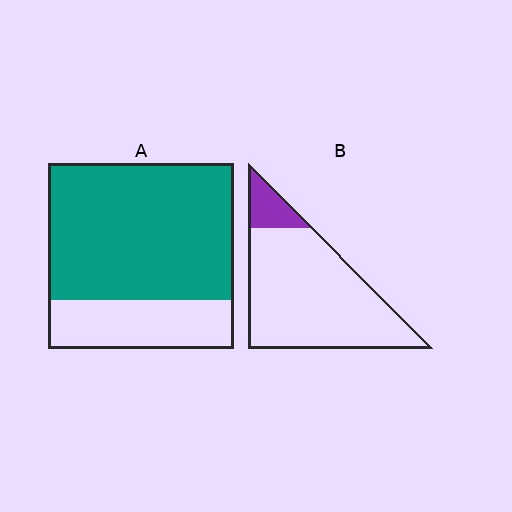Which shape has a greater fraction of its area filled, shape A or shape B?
Shape A.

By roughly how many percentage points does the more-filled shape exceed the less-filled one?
By roughly 60 percentage points (A over B).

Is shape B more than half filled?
No.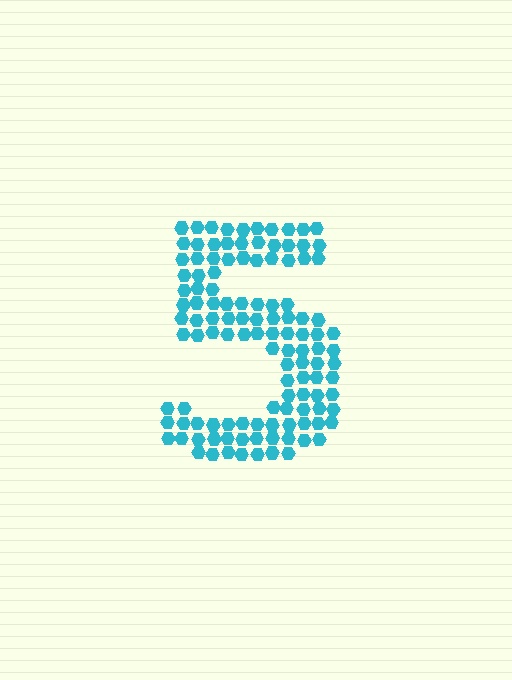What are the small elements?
The small elements are hexagons.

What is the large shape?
The large shape is the digit 5.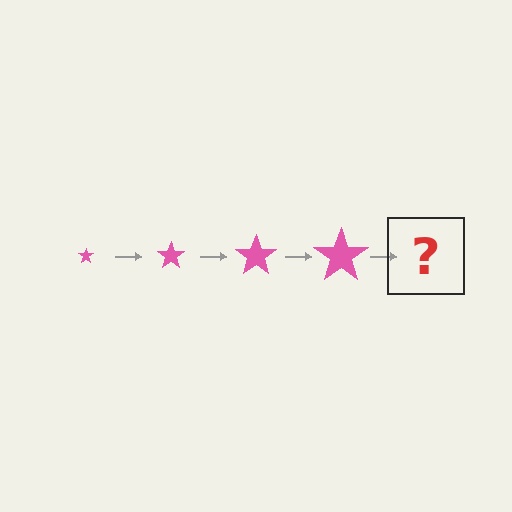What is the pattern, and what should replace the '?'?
The pattern is that the star gets progressively larger each step. The '?' should be a pink star, larger than the previous one.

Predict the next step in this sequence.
The next step is a pink star, larger than the previous one.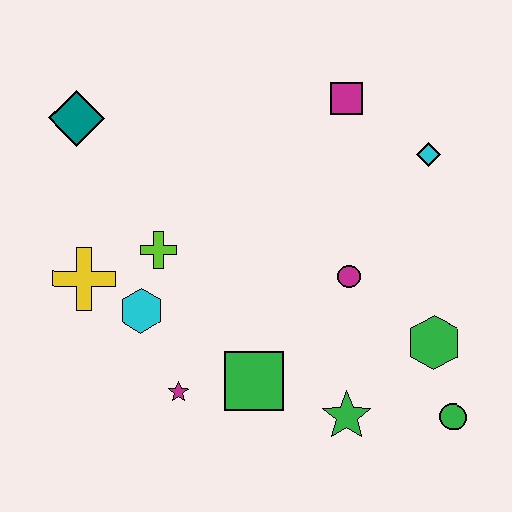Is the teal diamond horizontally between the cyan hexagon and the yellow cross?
No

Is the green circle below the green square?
Yes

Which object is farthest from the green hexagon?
The teal diamond is farthest from the green hexagon.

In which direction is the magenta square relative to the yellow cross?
The magenta square is to the right of the yellow cross.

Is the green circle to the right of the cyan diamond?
Yes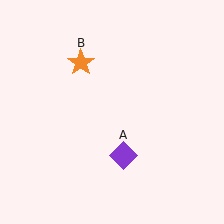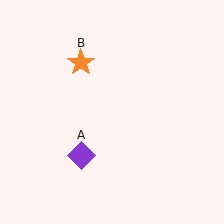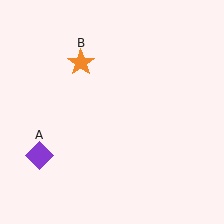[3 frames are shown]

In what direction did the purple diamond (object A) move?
The purple diamond (object A) moved left.